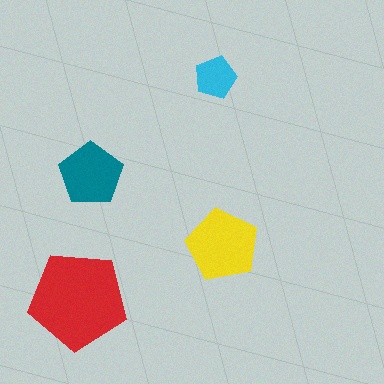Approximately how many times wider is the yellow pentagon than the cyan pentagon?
About 1.5 times wider.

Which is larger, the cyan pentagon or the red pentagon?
The red one.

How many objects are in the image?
There are 4 objects in the image.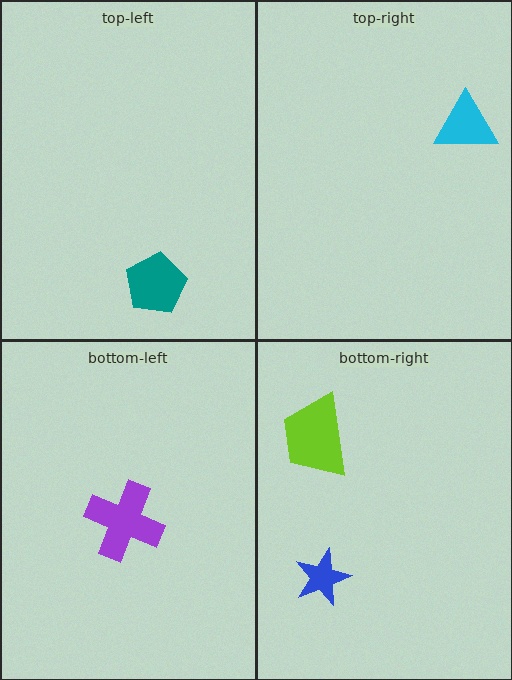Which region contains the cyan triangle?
The top-right region.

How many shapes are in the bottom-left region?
1.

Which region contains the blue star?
The bottom-right region.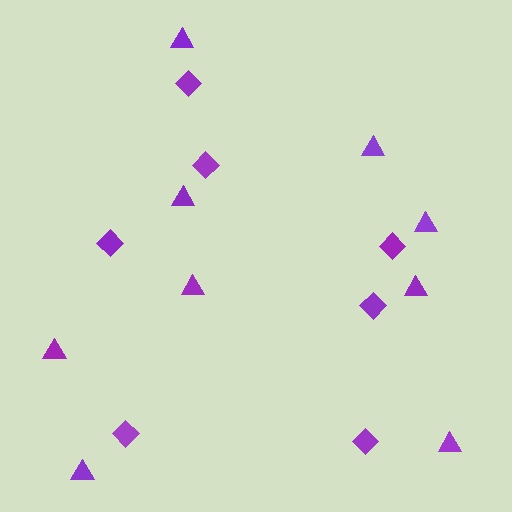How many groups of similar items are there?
There are 2 groups: one group of triangles (9) and one group of diamonds (7).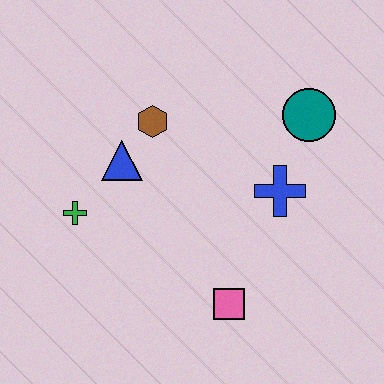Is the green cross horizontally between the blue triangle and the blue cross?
No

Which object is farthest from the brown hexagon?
The pink square is farthest from the brown hexagon.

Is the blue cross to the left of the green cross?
No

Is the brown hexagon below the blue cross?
No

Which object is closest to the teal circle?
The blue cross is closest to the teal circle.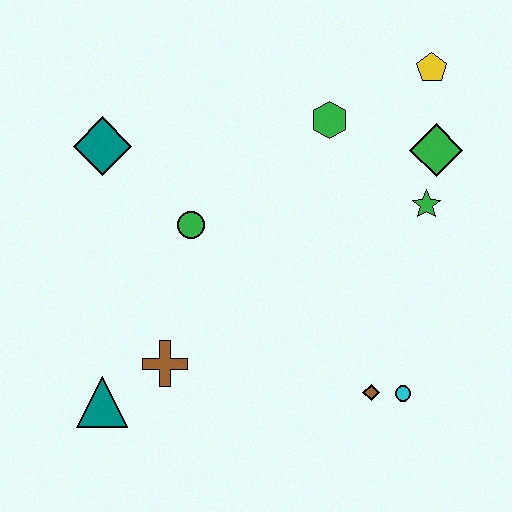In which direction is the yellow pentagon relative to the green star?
The yellow pentagon is above the green star.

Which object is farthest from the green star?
The teal triangle is farthest from the green star.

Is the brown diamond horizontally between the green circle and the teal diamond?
No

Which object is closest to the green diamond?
The green star is closest to the green diamond.